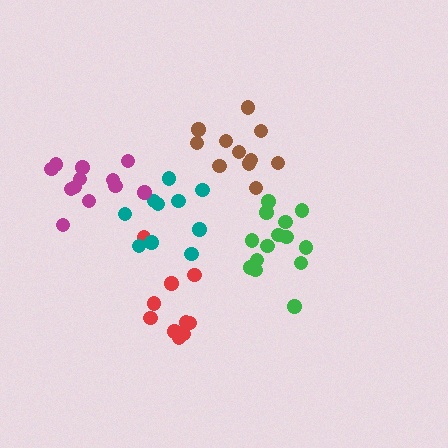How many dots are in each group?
Group 1: 14 dots, Group 2: 11 dots, Group 3: 10 dots, Group 4: 10 dots, Group 5: 12 dots (57 total).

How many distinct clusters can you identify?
There are 5 distinct clusters.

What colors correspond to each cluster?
The clusters are colored: green, brown, red, teal, magenta.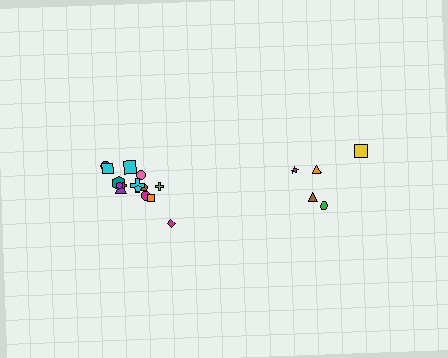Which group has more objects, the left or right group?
The left group.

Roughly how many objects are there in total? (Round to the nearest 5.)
Roughly 20 objects in total.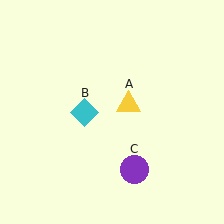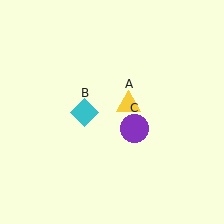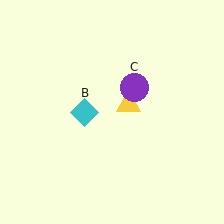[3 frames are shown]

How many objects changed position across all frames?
1 object changed position: purple circle (object C).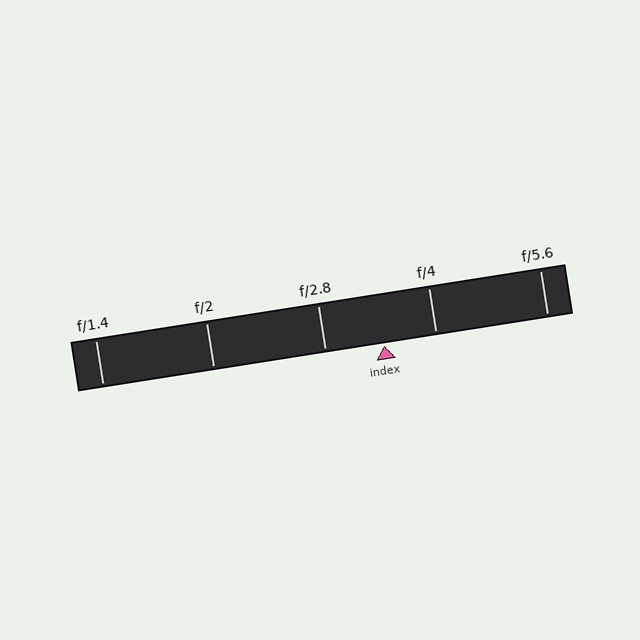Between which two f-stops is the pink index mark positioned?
The index mark is between f/2.8 and f/4.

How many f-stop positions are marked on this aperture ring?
There are 5 f-stop positions marked.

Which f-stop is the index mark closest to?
The index mark is closest to f/4.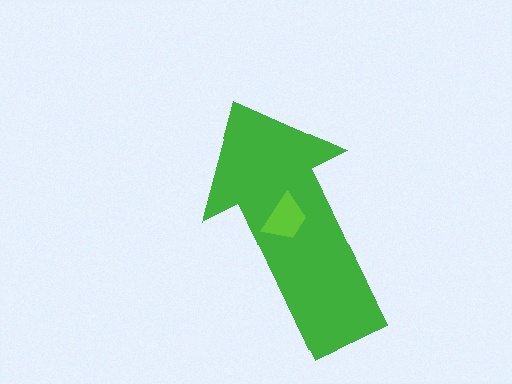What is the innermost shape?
The lime trapezoid.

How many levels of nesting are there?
2.